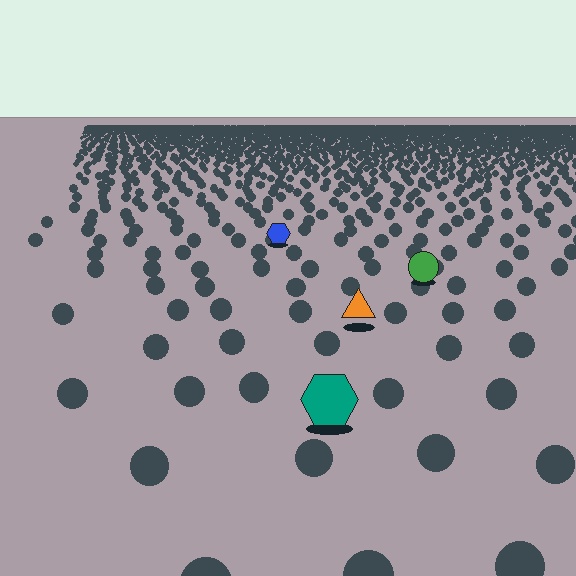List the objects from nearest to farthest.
From nearest to farthest: the teal hexagon, the orange triangle, the green circle, the blue hexagon.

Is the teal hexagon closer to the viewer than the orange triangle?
Yes. The teal hexagon is closer — you can tell from the texture gradient: the ground texture is coarser near it.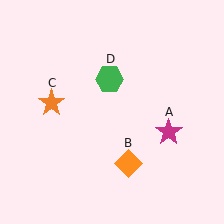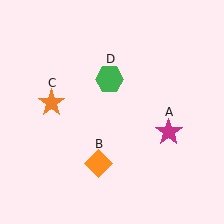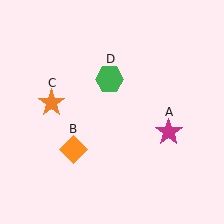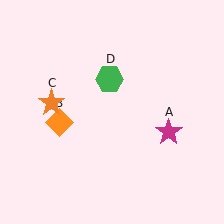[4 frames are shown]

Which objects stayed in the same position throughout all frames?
Magenta star (object A) and orange star (object C) and green hexagon (object D) remained stationary.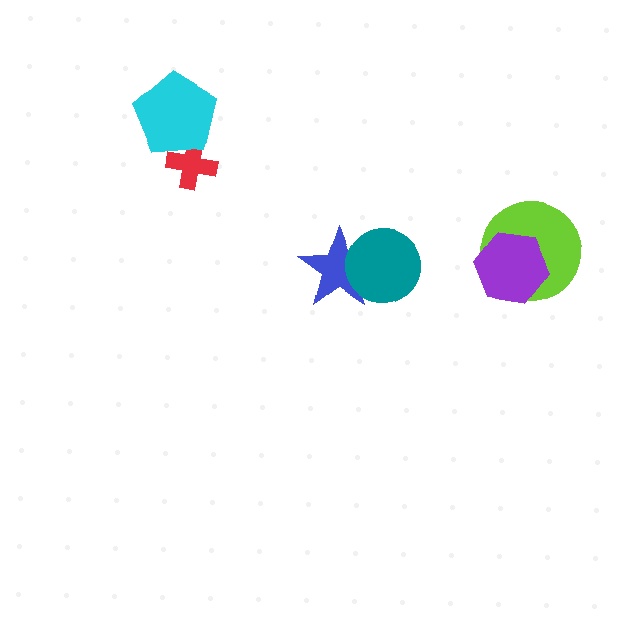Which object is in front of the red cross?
The cyan pentagon is in front of the red cross.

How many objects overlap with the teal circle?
1 object overlaps with the teal circle.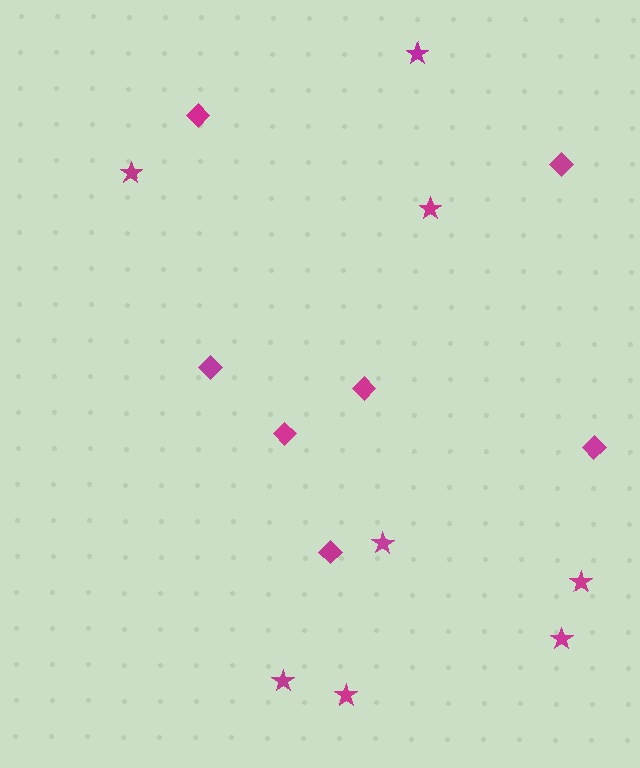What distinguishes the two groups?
There are 2 groups: one group of diamonds (7) and one group of stars (8).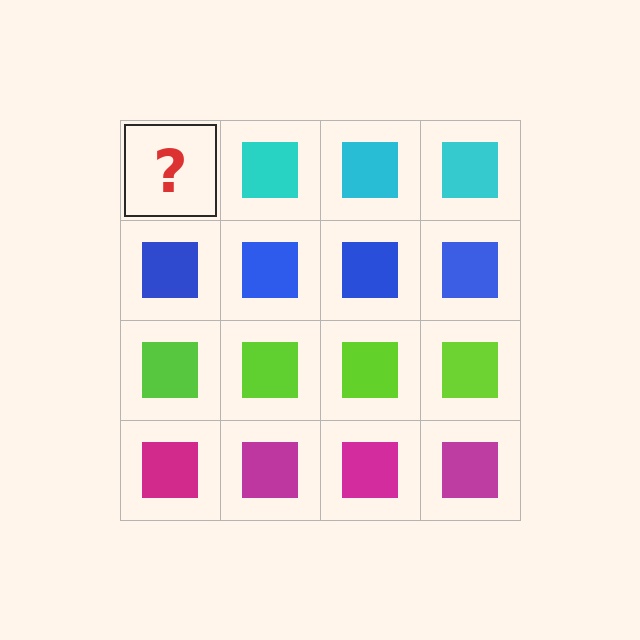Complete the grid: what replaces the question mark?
The question mark should be replaced with a cyan square.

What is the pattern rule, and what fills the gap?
The rule is that each row has a consistent color. The gap should be filled with a cyan square.